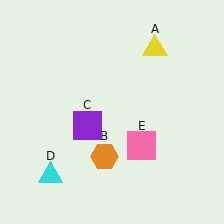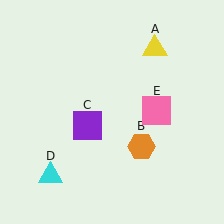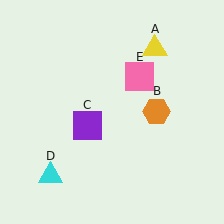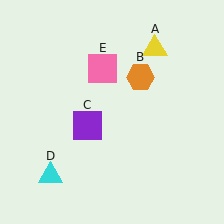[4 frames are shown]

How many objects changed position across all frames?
2 objects changed position: orange hexagon (object B), pink square (object E).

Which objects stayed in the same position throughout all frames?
Yellow triangle (object A) and purple square (object C) and cyan triangle (object D) remained stationary.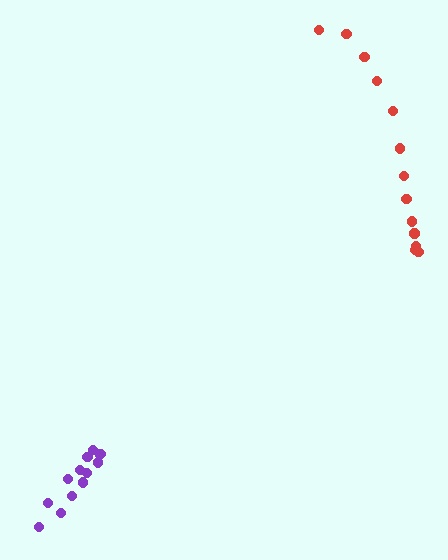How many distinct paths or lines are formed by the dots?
There are 2 distinct paths.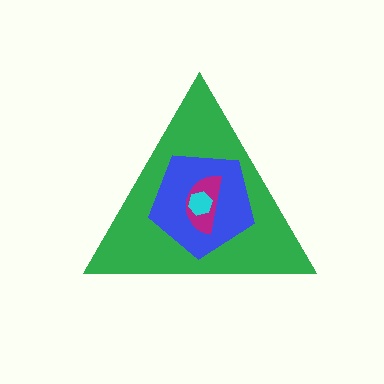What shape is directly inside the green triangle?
The blue pentagon.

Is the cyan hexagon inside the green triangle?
Yes.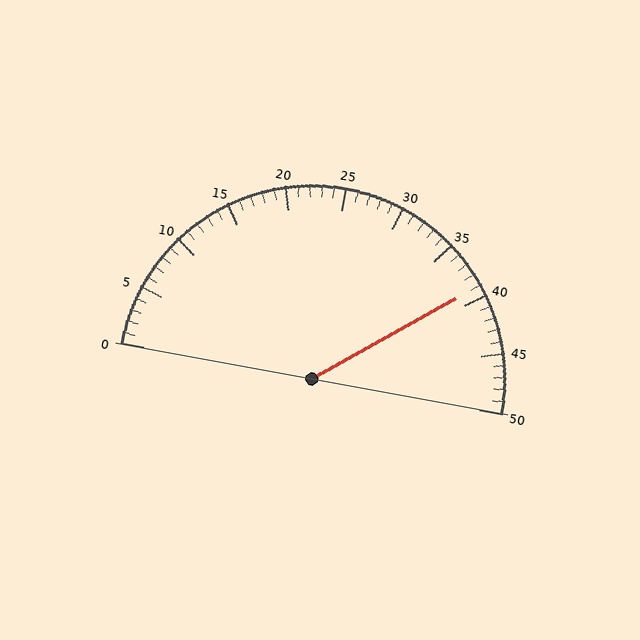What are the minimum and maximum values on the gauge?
The gauge ranges from 0 to 50.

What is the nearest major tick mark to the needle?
The nearest major tick mark is 40.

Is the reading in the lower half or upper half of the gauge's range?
The reading is in the upper half of the range (0 to 50).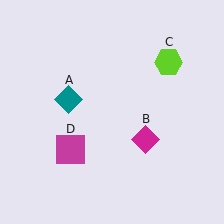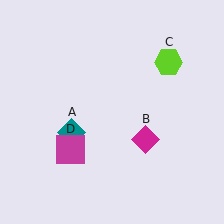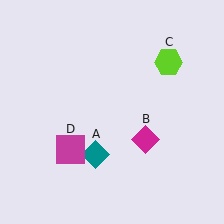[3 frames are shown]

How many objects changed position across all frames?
1 object changed position: teal diamond (object A).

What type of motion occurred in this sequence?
The teal diamond (object A) rotated counterclockwise around the center of the scene.